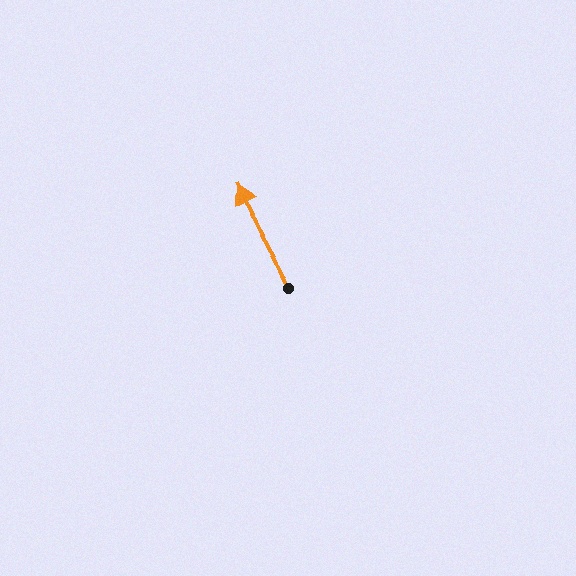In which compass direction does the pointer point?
Northwest.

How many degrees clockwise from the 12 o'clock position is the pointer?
Approximately 331 degrees.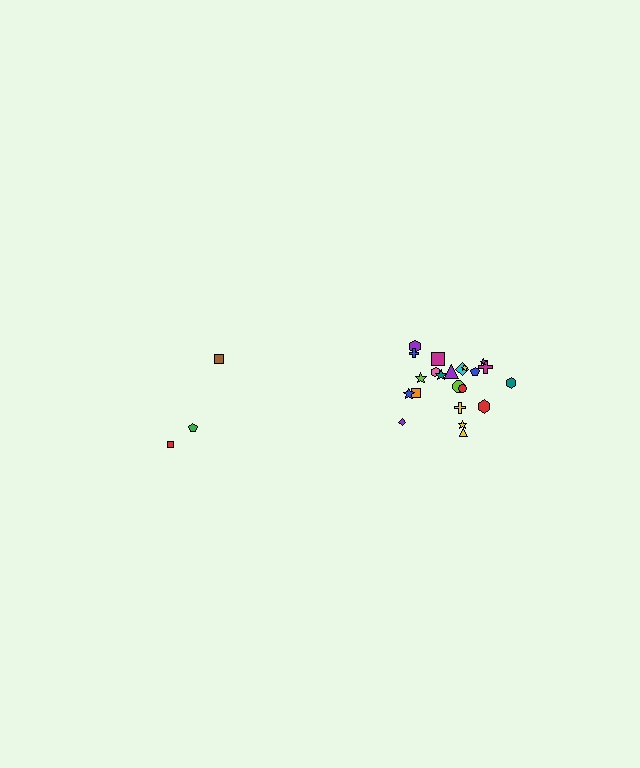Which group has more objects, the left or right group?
The right group.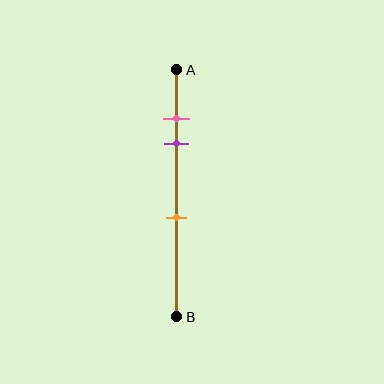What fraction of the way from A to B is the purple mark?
The purple mark is approximately 30% (0.3) of the way from A to B.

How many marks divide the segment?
There are 3 marks dividing the segment.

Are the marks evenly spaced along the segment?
No, the marks are not evenly spaced.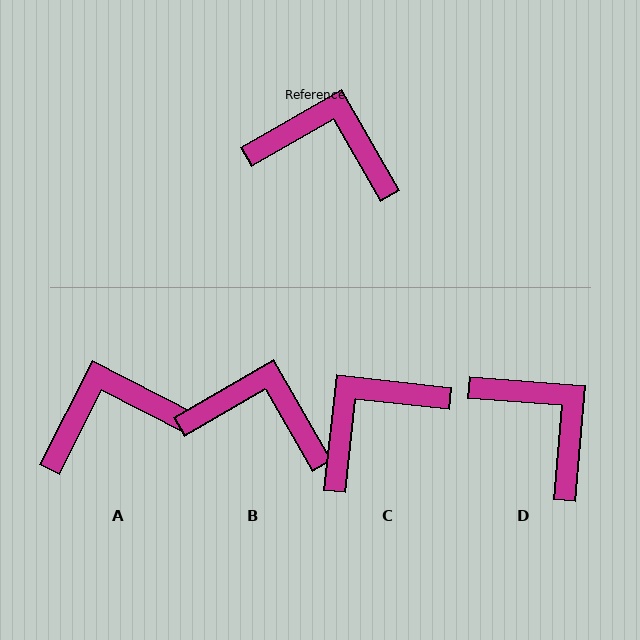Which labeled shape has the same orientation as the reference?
B.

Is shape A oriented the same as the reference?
No, it is off by about 33 degrees.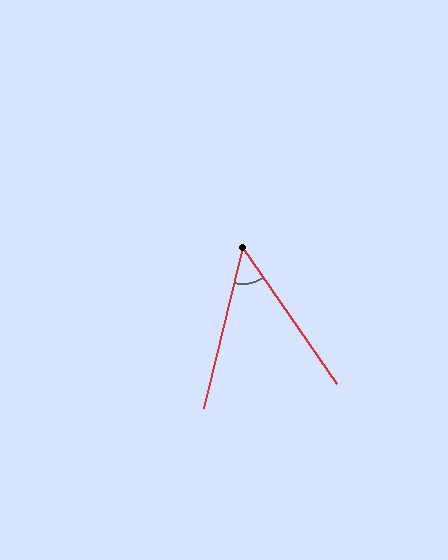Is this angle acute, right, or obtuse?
It is acute.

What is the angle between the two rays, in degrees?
Approximately 48 degrees.